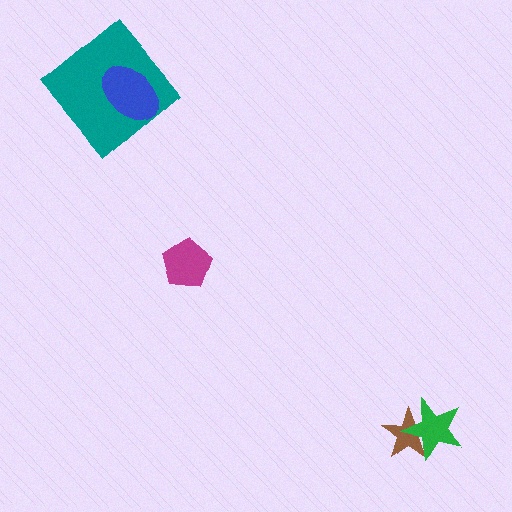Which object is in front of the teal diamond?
The blue ellipse is in front of the teal diamond.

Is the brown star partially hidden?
Yes, it is partially covered by another shape.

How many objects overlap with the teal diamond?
1 object overlaps with the teal diamond.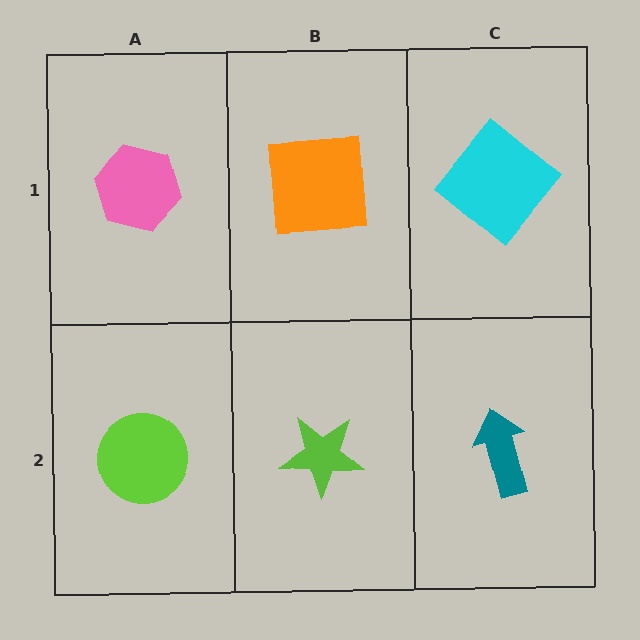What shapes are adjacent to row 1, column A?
A lime circle (row 2, column A), an orange square (row 1, column B).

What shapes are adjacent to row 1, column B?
A lime star (row 2, column B), a pink hexagon (row 1, column A), a cyan diamond (row 1, column C).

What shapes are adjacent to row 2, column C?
A cyan diamond (row 1, column C), a lime star (row 2, column B).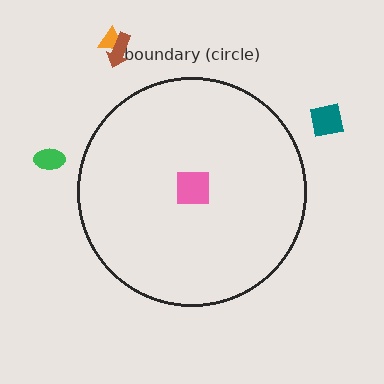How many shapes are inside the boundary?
1 inside, 4 outside.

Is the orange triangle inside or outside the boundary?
Outside.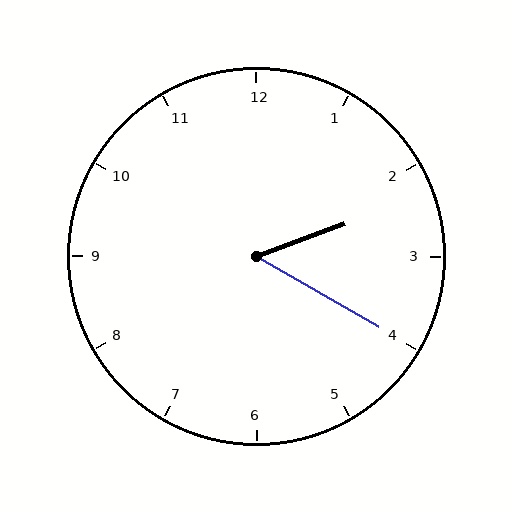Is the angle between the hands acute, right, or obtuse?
It is acute.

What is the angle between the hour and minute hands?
Approximately 50 degrees.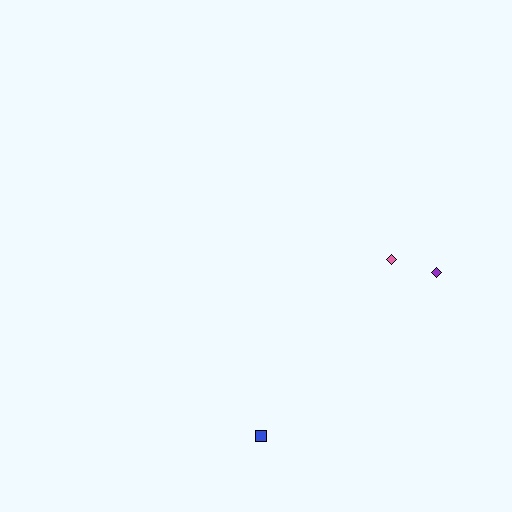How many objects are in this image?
There are 3 objects.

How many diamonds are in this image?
There are 2 diamonds.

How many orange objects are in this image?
There are no orange objects.